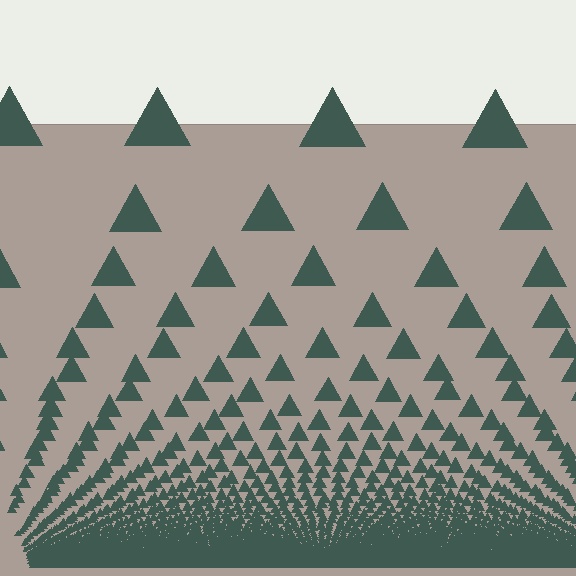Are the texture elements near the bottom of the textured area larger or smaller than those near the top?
Smaller. The gradient is inverted — elements near the bottom are smaller and denser.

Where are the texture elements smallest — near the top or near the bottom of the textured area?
Near the bottom.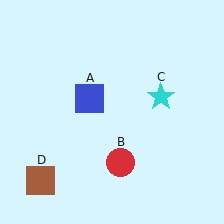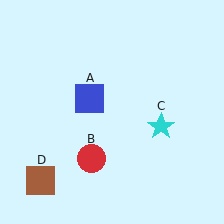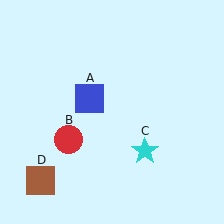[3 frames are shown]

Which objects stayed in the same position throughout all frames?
Blue square (object A) and brown square (object D) remained stationary.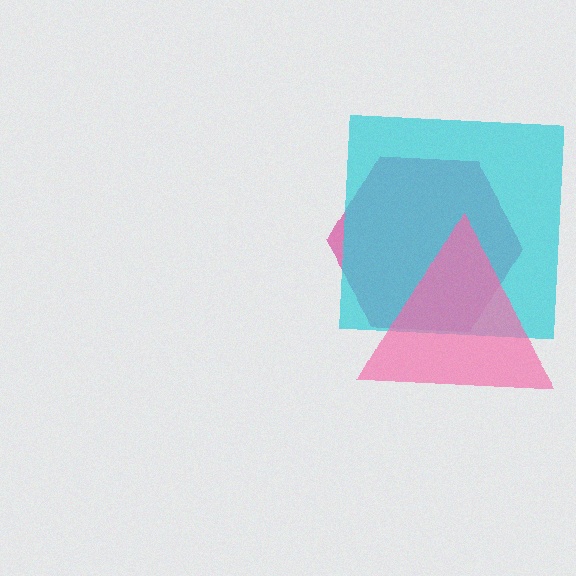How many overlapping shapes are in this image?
There are 3 overlapping shapes in the image.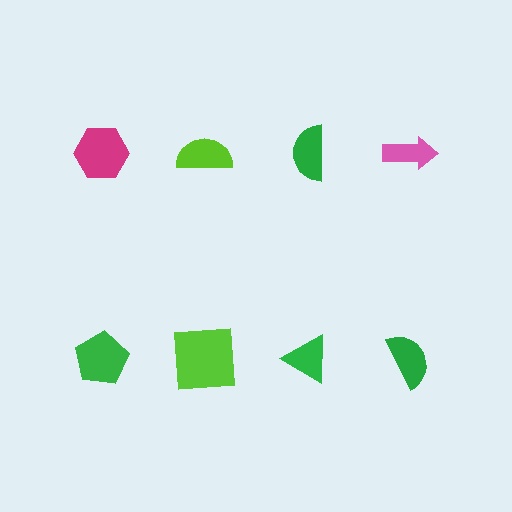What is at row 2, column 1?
A green pentagon.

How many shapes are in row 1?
4 shapes.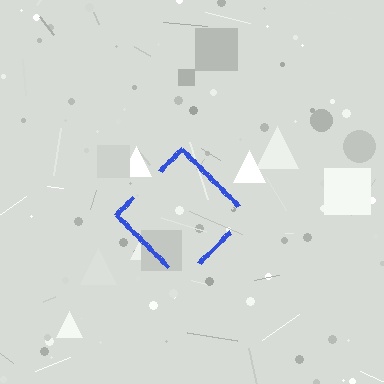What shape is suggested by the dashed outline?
The dashed outline suggests a diamond.